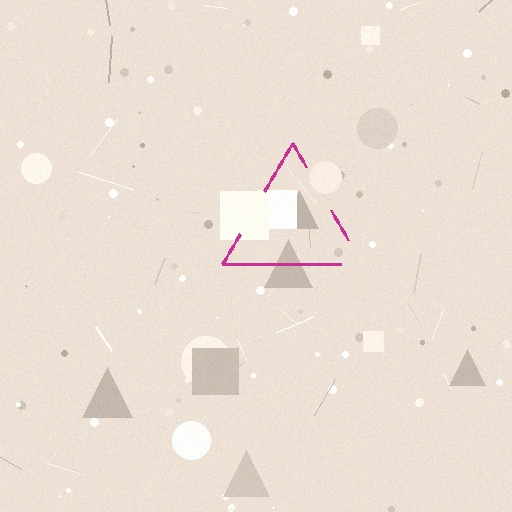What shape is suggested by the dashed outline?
The dashed outline suggests a triangle.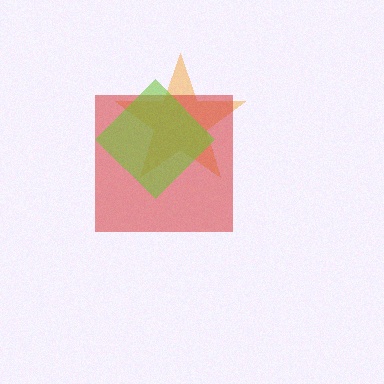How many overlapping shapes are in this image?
There are 3 overlapping shapes in the image.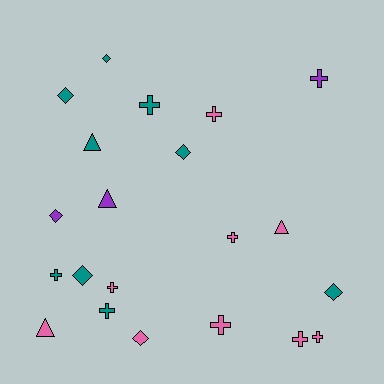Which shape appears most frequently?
Cross, with 10 objects.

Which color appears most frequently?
Pink, with 9 objects.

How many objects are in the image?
There are 21 objects.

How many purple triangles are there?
There is 1 purple triangle.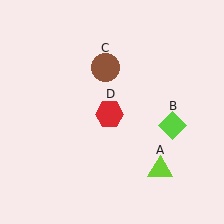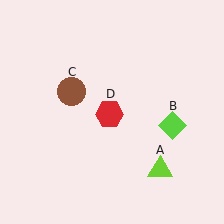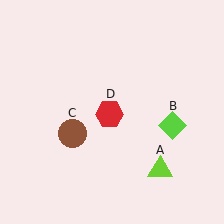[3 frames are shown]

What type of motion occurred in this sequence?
The brown circle (object C) rotated counterclockwise around the center of the scene.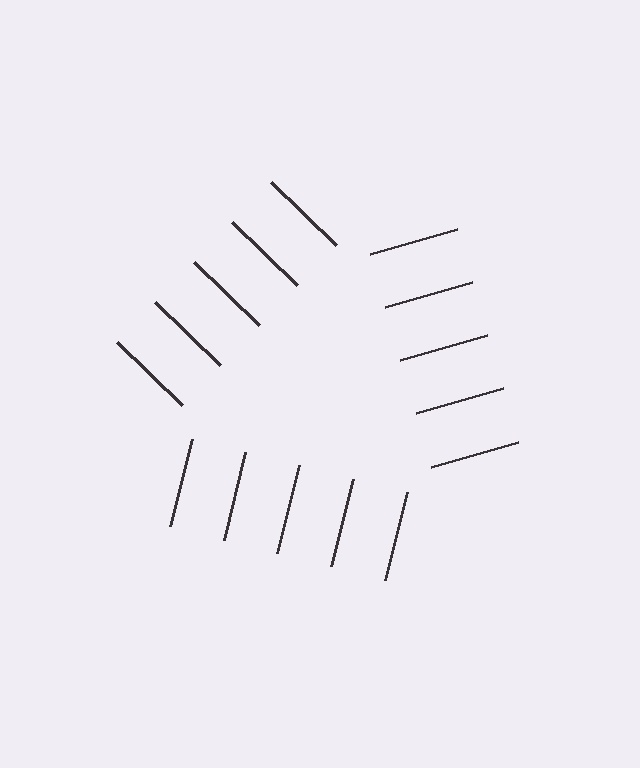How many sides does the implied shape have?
3 sides — the line-ends trace a triangle.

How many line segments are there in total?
15 — 5 along each of the 3 edges.